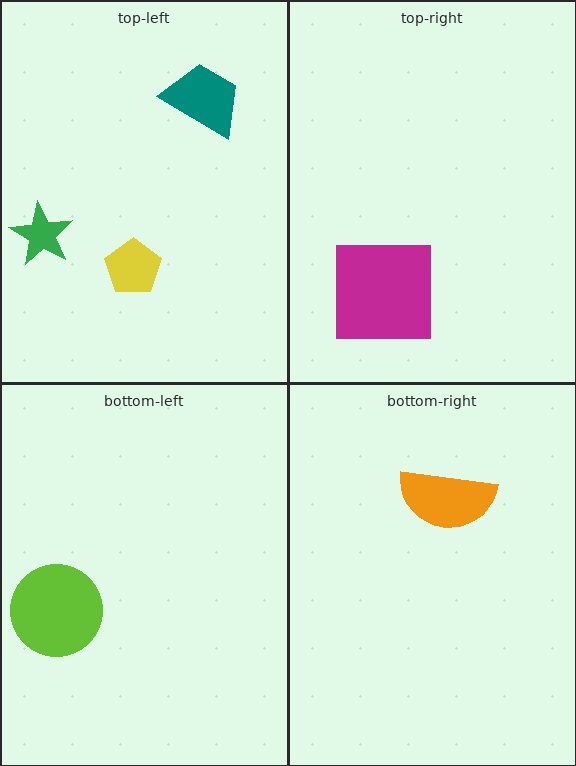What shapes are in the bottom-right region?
The orange semicircle.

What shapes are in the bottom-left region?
The lime circle.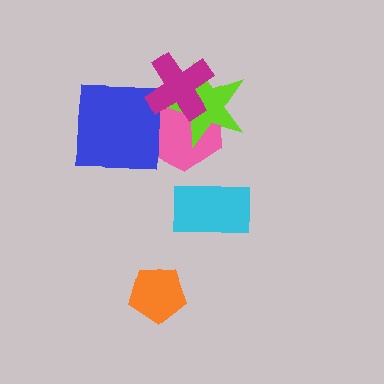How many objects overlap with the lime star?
2 objects overlap with the lime star.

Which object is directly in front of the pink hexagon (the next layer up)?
The blue square is directly in front of the pink hexagon.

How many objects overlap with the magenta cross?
2 objects overlap with the magenta cross.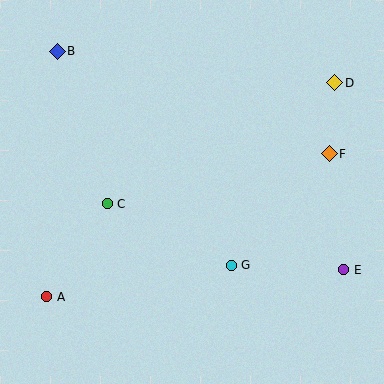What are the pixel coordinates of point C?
Point C is at (107, 204).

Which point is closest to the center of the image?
Point G at (231, 265) is closest to the center.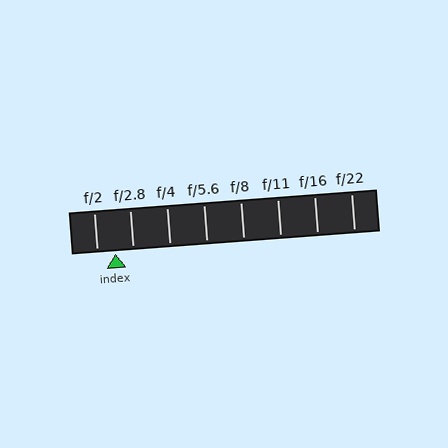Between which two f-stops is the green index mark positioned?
The index mark is between f/2 and f/2.8.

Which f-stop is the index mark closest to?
The index mark is closest to f/2.8.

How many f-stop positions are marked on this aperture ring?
There are 8 f-stop positions marked.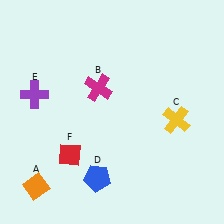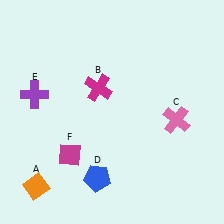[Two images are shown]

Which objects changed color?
C changed from yellow to pink. F changed from red to magenta.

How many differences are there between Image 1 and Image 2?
There are 2 differences between the two images.